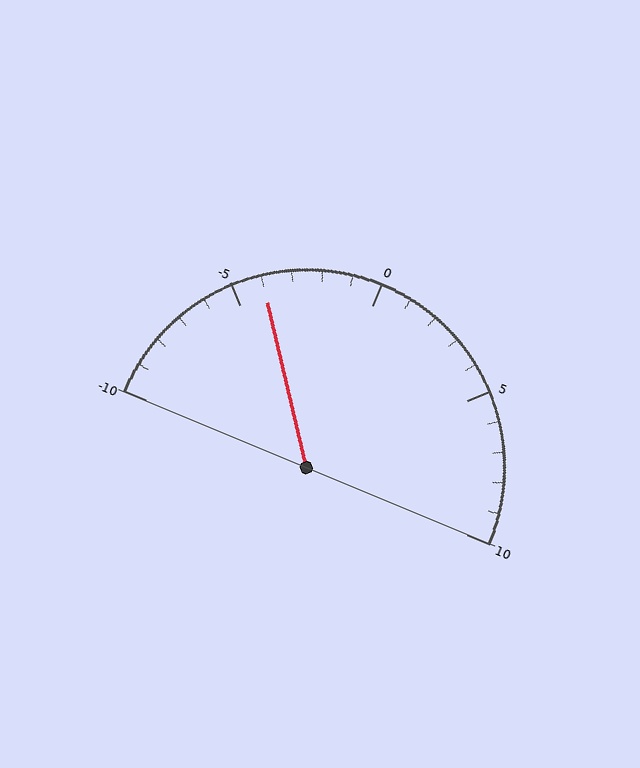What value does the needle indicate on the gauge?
The needle indicates approximately -4.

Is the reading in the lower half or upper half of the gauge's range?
The reading is in the lower half of the range (-10 to 10).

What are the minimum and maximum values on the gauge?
The gauge ranges from -10 to 10.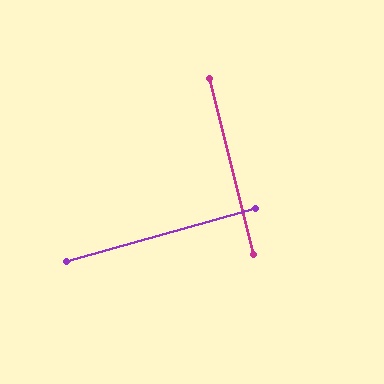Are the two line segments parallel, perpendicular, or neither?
Perpendicular — they meet at approximately 88°.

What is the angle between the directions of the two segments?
Approximately 88 degrees.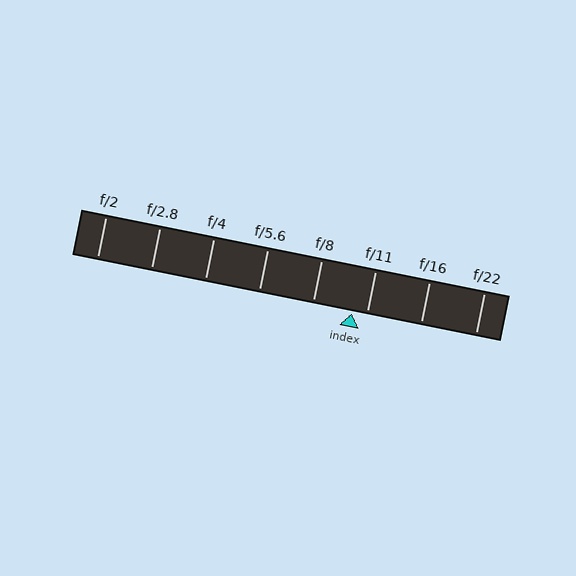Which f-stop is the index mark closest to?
The index mark is closest to f/11.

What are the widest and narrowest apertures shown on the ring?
The widest aperture shown is f/2 and the narrowest is f/22.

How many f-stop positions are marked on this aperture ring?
There are 8 f-stop positions marked.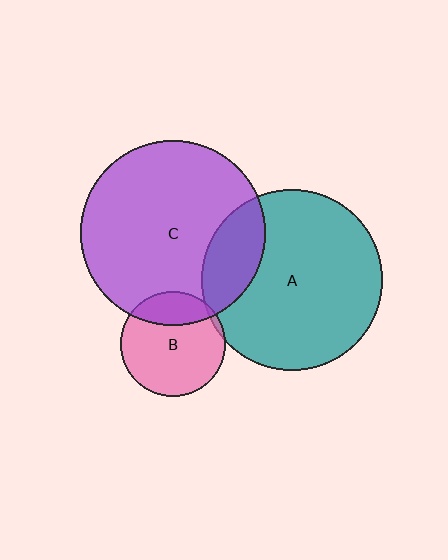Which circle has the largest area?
Circle C (purple).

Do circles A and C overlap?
Yes.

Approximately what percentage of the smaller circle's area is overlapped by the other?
Approximately 20%.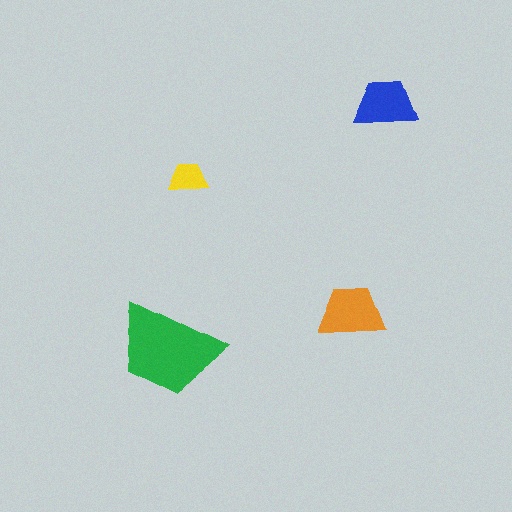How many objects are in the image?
There are 4 objects in the image.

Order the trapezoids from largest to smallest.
the green one, the orange one, the blue one, the yellow one.